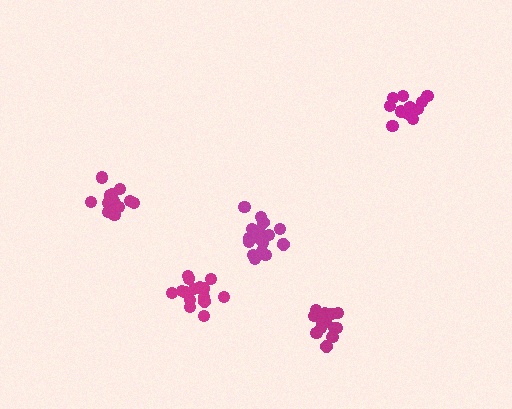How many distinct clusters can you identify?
There are 5 distinct clusters.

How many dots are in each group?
Group 1: 15 dots, Group 2: 15 dots, Group 3: 18 dots, Group 4: 12 dots, Group 5: 13 dots (73 total).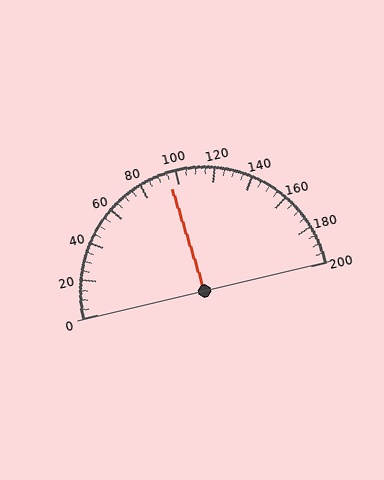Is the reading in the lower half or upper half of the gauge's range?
The reading is in the lower half of the range (0 to 200).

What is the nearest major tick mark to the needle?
The nearest major tick mark is 100.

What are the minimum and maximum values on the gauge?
The gauge ranges from 0 to 200.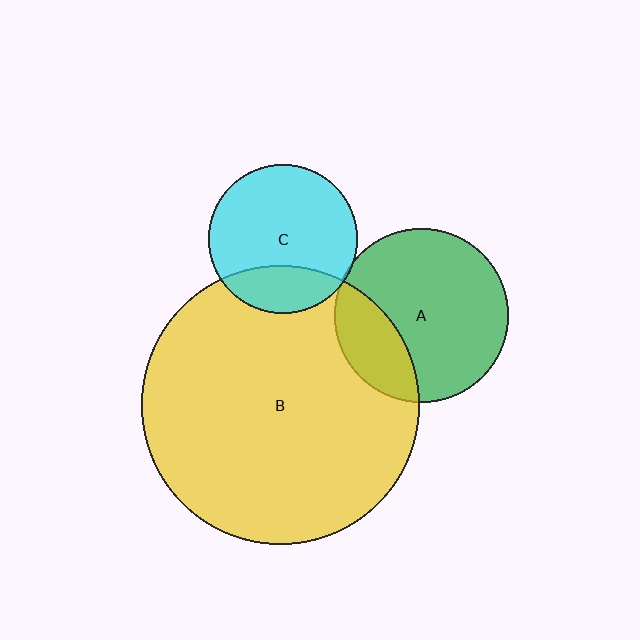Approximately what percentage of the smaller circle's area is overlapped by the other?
Approximately 25%.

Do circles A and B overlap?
Yes.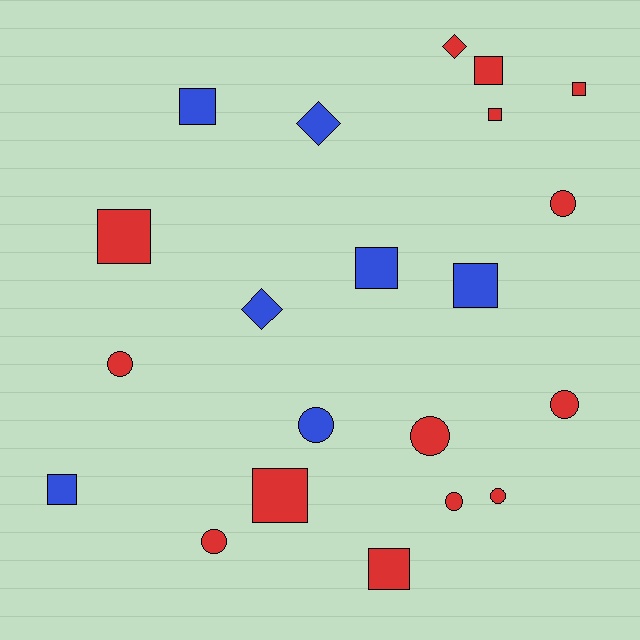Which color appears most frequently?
Red, with 14 objects.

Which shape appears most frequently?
Square, with 10 objects.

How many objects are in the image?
There are 21 objects.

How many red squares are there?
There are 6 red squares.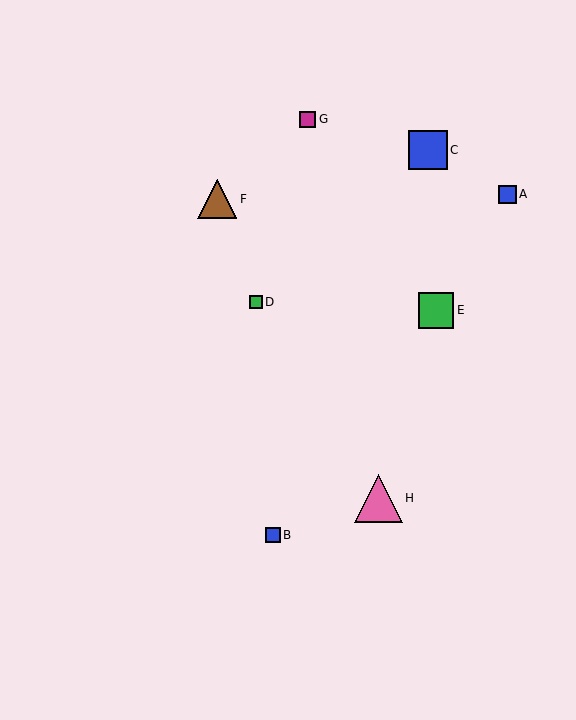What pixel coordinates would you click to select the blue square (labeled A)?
Click at (507, 194) to select the blue square A.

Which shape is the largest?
The pink triangle (labeled H) is the largest.